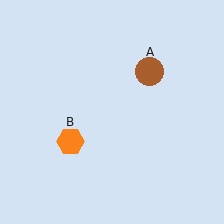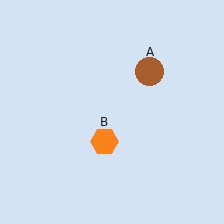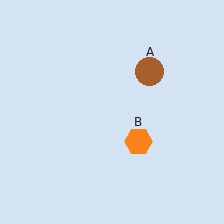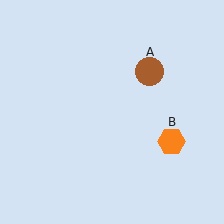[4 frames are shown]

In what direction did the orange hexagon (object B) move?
The orange hexagon (object B) moved right.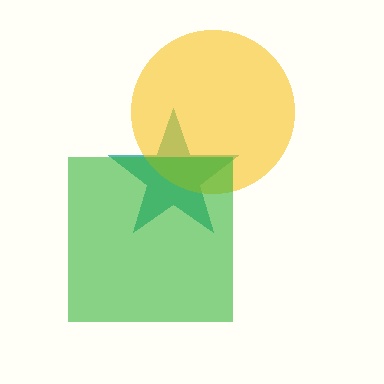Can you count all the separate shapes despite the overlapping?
Yes, there are 3 separate shapes.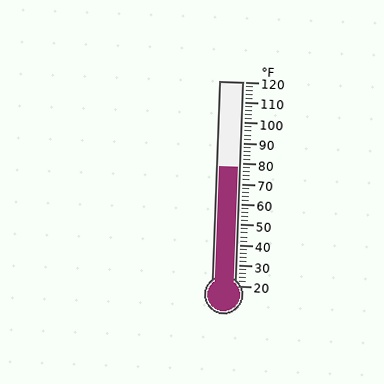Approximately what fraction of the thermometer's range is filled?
The thermometer is filled to approximately 60% of its range.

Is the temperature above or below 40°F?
The temperature is above 40°F.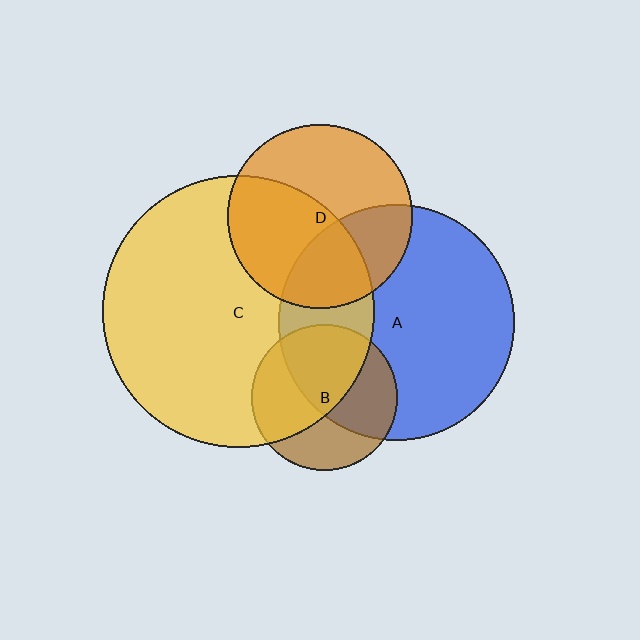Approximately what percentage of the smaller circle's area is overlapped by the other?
Approximately 30%.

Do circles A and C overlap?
Yes.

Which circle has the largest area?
Circle C (yellow).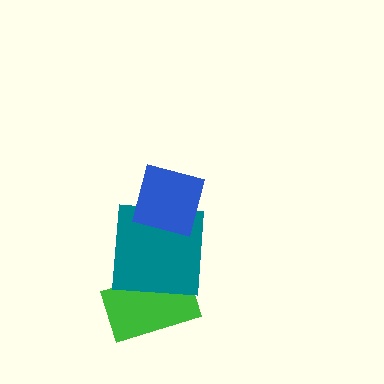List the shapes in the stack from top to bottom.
From top to bottom: the blue square, the teal square, the green rectangle.